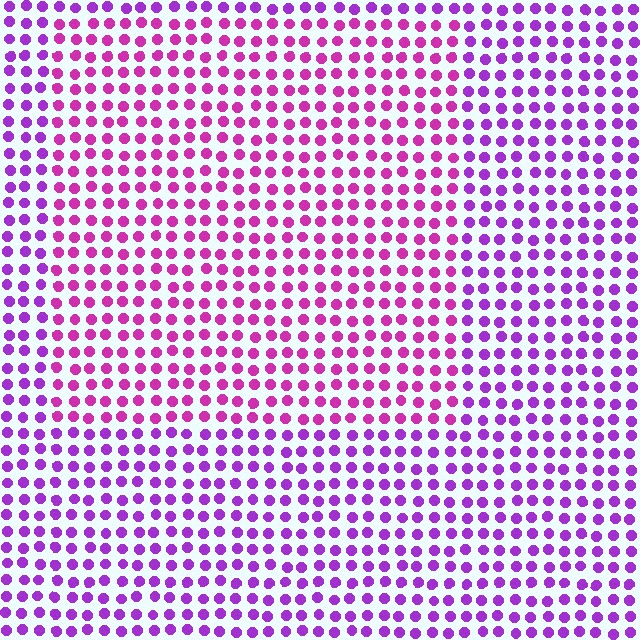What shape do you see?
I see a rectangle.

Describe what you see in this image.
The image is filled with small purple elements in a uniform arrangement. A rectangle-shaped region is visible where the elements are tinted to a slightly different hue, forming a subtle color boundary.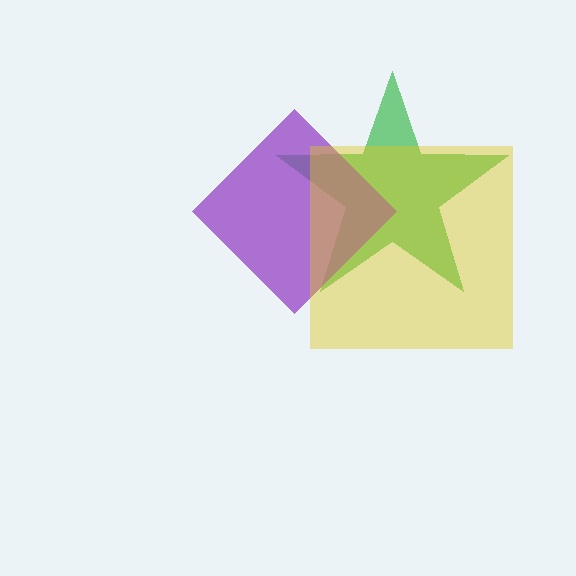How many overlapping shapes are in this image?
There are 3 overlapping shapes in the image.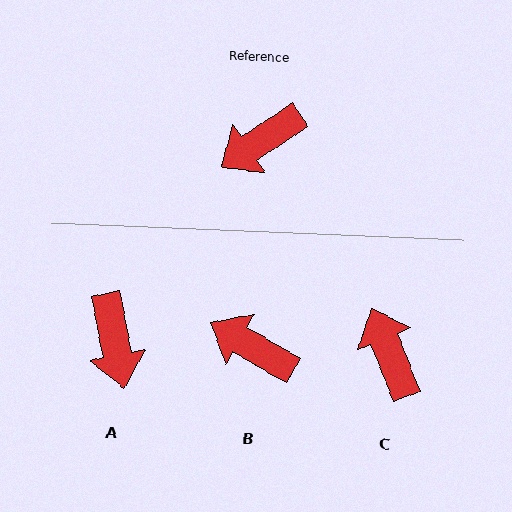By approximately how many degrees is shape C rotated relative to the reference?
Approximately 102 degrees clockwise.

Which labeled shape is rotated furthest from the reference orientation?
C, about 102 degrees away.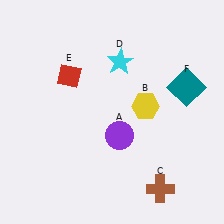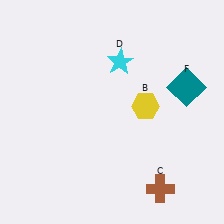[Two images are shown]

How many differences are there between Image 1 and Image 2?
There are 2 differences between the two images.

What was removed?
The red diamond (E), the purple circle (A) were removed in Image 2.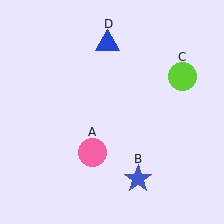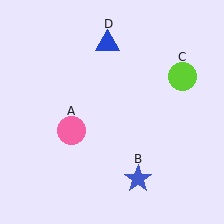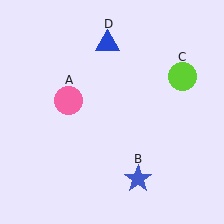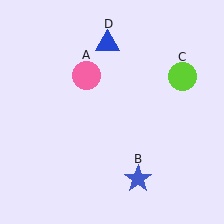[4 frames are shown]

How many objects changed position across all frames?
1 object changed position: pink circle (object A).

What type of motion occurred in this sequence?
The pink circle (object A) rotated clockwise around the center of the scene.